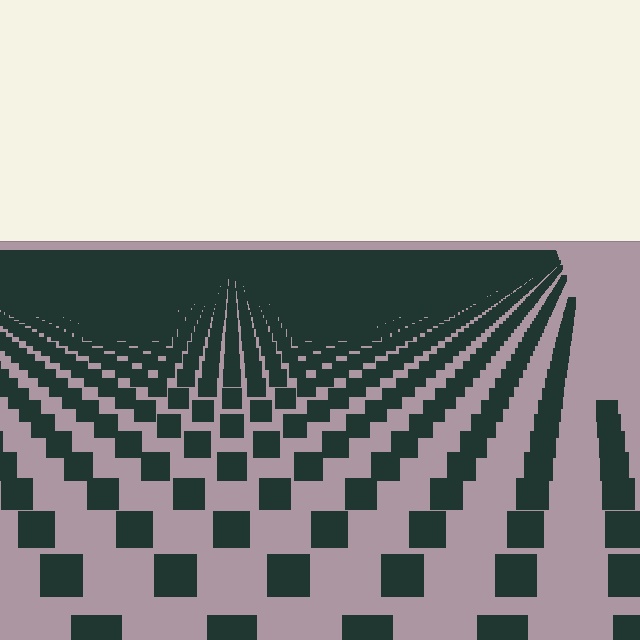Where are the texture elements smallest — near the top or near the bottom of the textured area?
Near the top.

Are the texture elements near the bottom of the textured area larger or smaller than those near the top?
Larger. Near the bottom, elements are closer to the viewer and appear at a bigger on-screen size.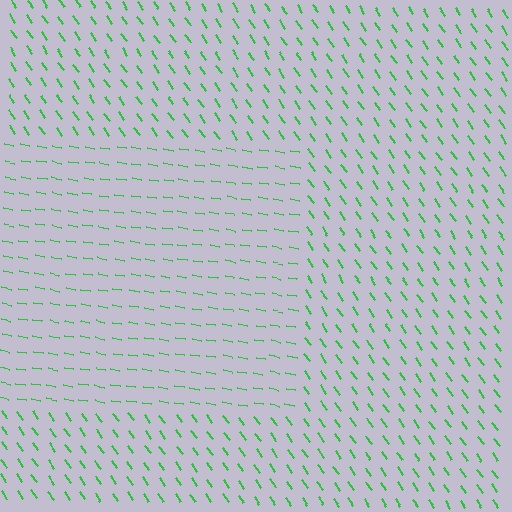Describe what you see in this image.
The image is filled with small green line segments. A rectangle region in the image has lines oriented differently from the surrounding lines, creating a visible texture boundary.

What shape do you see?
I see a rectangle.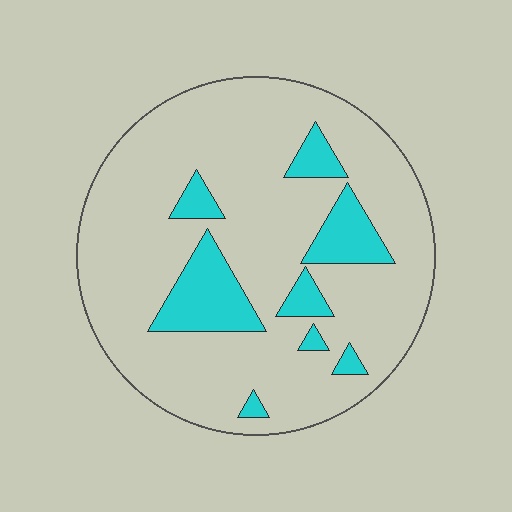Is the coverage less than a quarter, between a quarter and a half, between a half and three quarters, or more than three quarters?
Less than a quarter.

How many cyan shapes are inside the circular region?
8.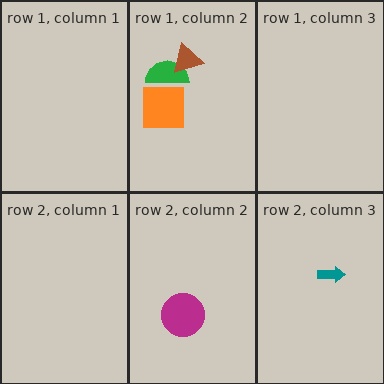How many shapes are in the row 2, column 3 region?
1.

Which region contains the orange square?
The row 1, column 2 region.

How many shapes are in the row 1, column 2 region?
3.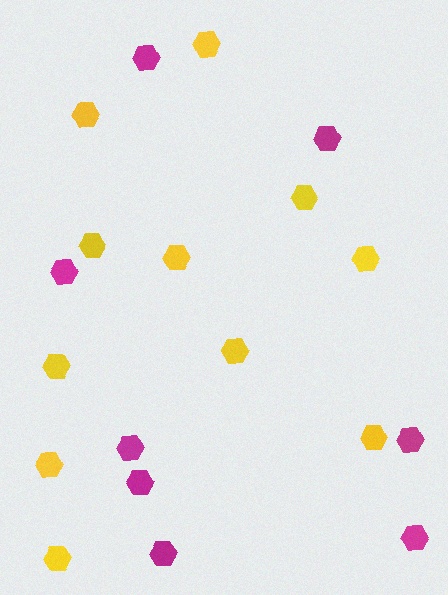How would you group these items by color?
There are 2 groups: one group of yellow hexagons (11) and one group of magenta hexagons (8).